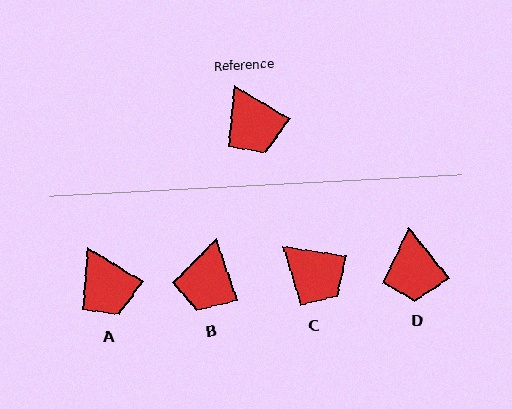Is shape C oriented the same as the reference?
No, it is off by about 23 degrees.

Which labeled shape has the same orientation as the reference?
A.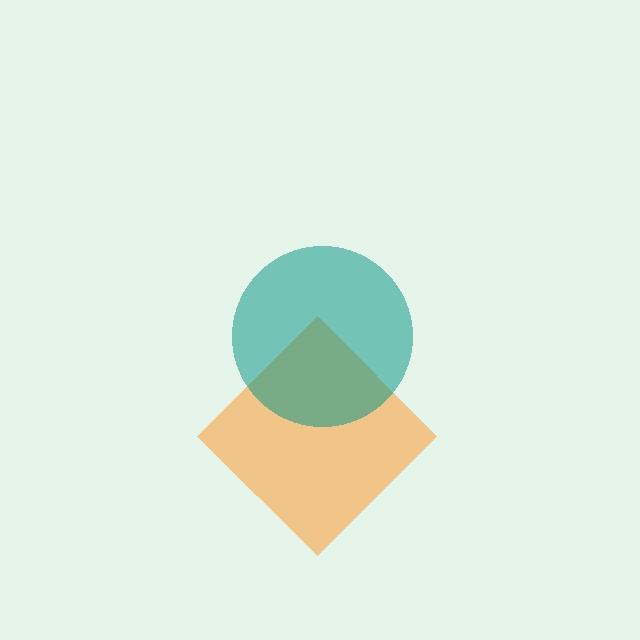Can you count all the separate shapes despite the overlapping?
Yes, there are 2 separate shapes.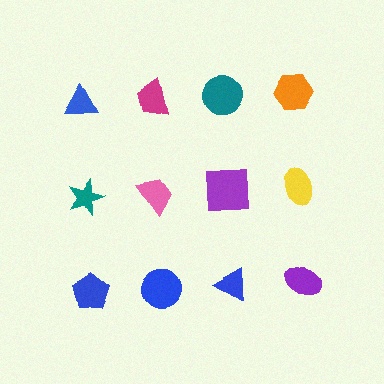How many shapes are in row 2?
4 shapes.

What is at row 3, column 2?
A blue circle.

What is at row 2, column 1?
A teal star.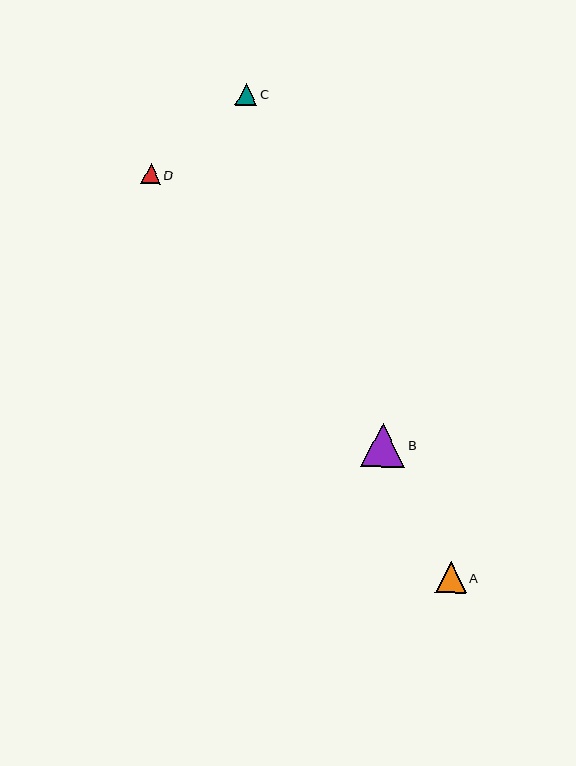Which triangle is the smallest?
Triangle D is the smallest with a size of approximately 20 pixels.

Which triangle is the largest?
Triangle B is the largest with a size of approximately 44 pixels.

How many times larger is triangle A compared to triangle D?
Triangle A is approximately 1.5 times the size of triangle D.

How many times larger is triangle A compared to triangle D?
Triangle A is approximately 1.5 times the size of triangle D.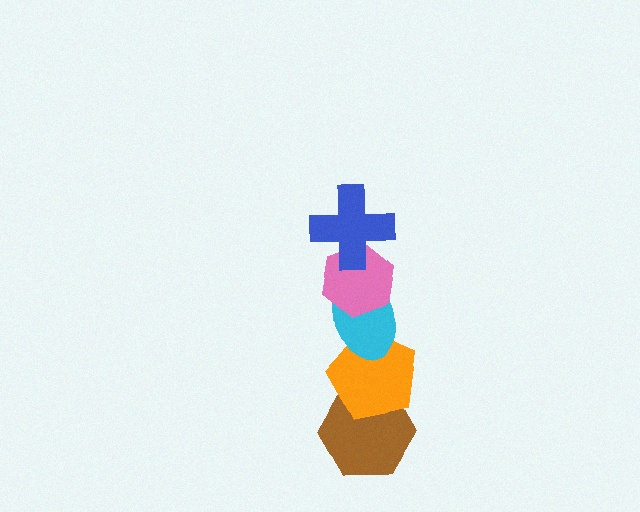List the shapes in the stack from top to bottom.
From top to bottom: the blue cross, the pink hexagon, the cyan ellipse, the orange pentagon, the brown hexagon.